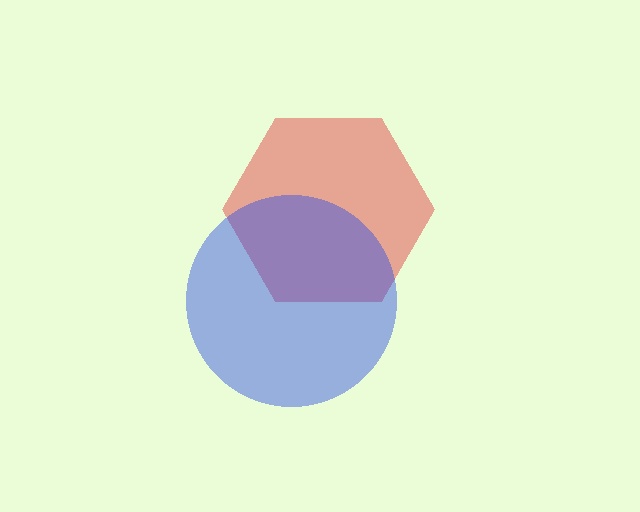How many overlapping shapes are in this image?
There are 2 overlapping shapes in the image.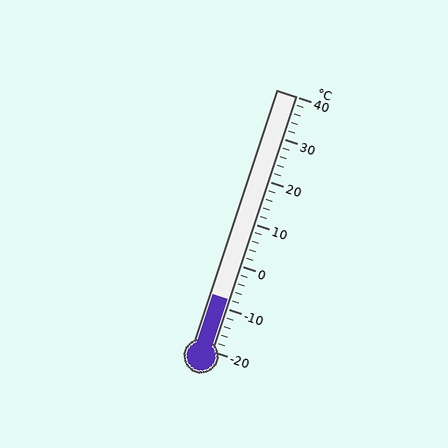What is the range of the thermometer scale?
The thermometer scale ranges from -20°C to 40°C.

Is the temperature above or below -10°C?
The temperature is above -10°C.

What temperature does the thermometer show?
The thermometer shows approximately -8°C.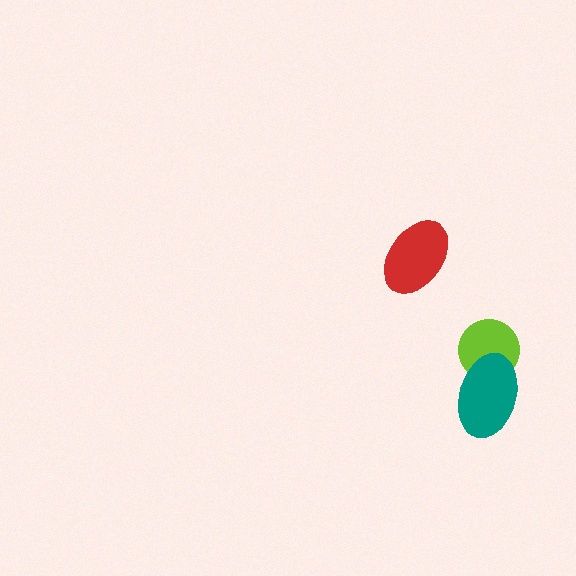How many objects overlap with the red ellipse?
0 objects overlap with the red ellipse.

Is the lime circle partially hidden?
Yes, it is partially covered by another shape.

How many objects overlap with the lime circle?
1 object overlaps with the lime circle.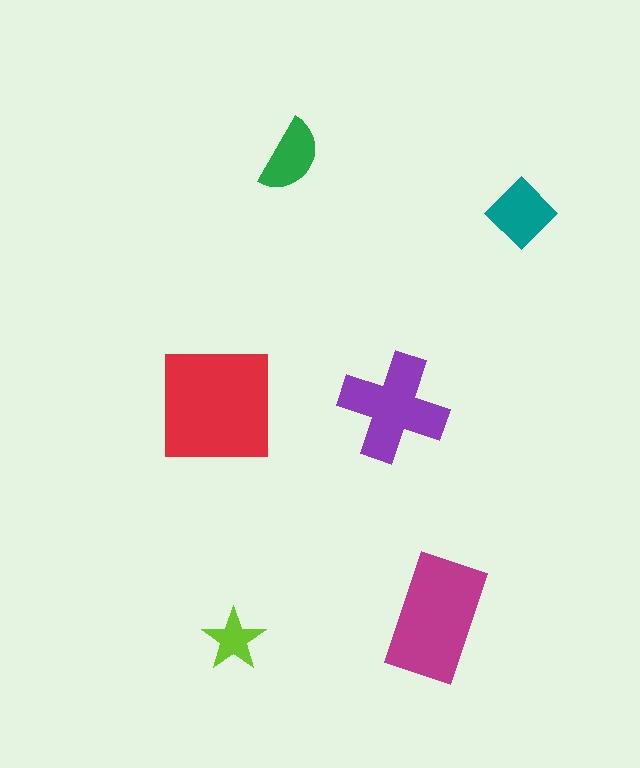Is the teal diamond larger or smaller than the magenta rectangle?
Smaller.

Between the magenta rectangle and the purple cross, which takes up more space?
The magenta rectangle.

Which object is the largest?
The red square.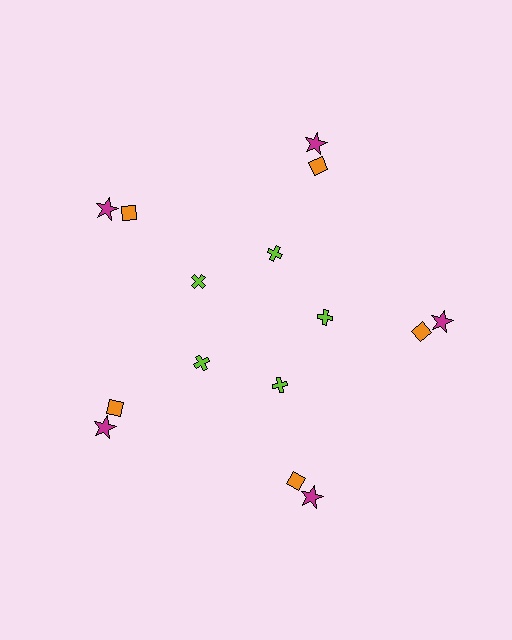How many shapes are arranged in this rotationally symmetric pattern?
There are 15 shapes, arranged in 5 groups of 3.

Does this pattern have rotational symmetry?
Yes, this pattern has 5-fold rotational symmetry. It looks the same after rotating 72 degrees around the center.